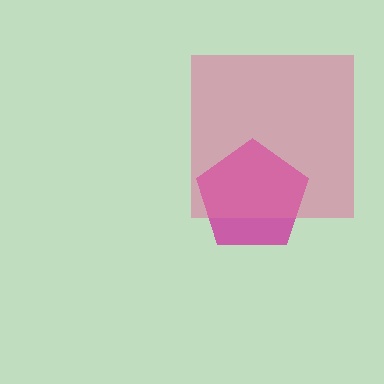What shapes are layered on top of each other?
The layered shapes are: a magenta pentagon, a pink square.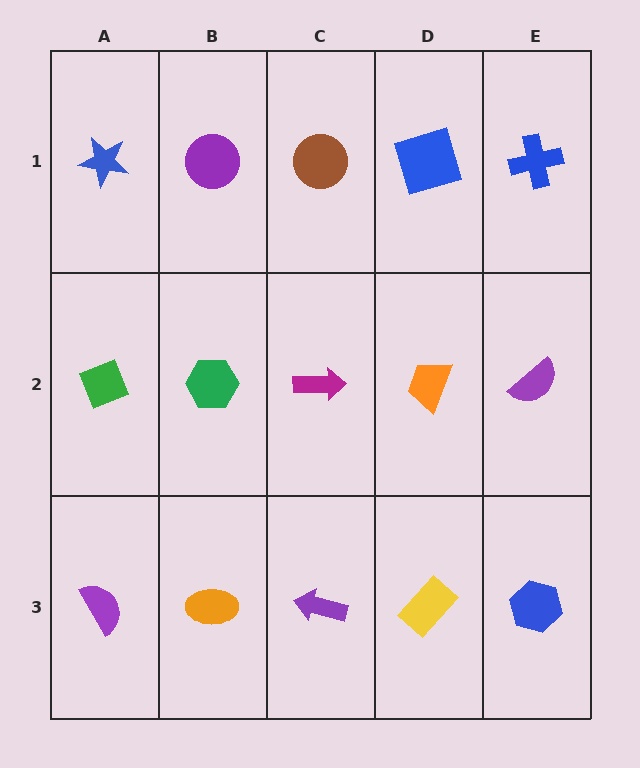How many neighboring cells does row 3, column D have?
3.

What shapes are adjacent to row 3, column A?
A green diamond (row 2, column A), an orange ellipse (row 3, column B).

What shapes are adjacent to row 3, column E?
A purple semicircle (row 2, column E), a yellow rectangle (row 3, column D).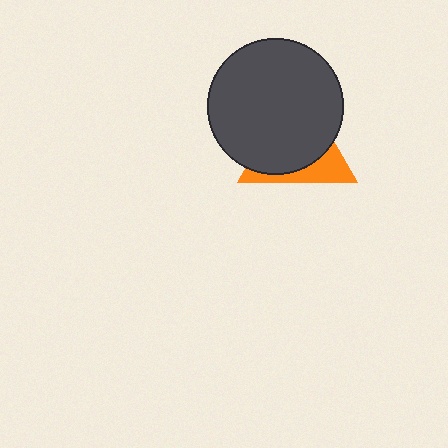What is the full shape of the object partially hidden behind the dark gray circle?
The partially hidden object is an orange triangle.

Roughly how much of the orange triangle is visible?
A small part of it is visible (roughly 31%).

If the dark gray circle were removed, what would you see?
You would see the complete orange triangle.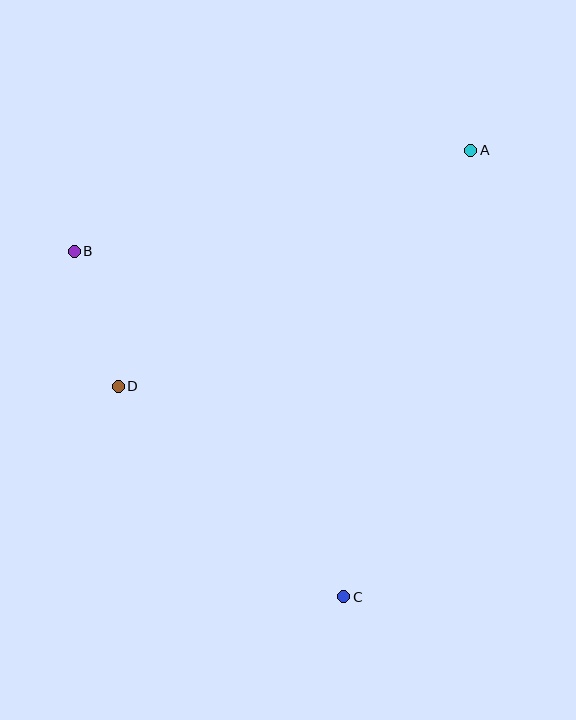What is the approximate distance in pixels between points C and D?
The distance between C and D is approximately 308 pixels.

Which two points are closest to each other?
Points B and D are closest to each other.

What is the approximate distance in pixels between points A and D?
The distance between A and D is approximately 424 pixels.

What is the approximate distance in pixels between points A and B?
The distance between A and B is approximately 409 pixels.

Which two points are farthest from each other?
Points A and C are farthest from each other.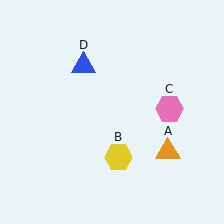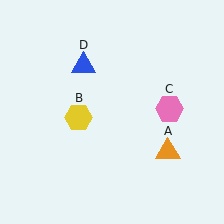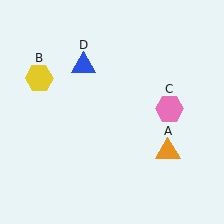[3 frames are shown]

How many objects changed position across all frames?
1 object changed position: yellow hexagon (object B).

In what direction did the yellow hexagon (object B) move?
The yellow hexagon (object B) moved up and to the left.